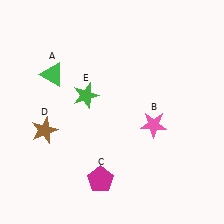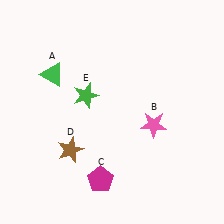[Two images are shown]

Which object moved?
The brown star (D) moved right.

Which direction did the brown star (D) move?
The brown star (D) moved right.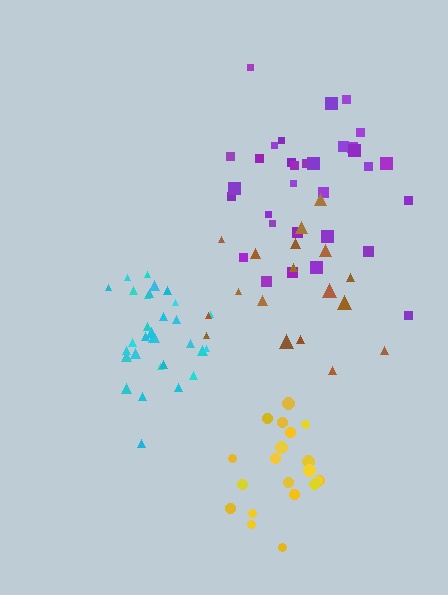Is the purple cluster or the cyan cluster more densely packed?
Cyan.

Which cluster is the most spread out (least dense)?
Brown.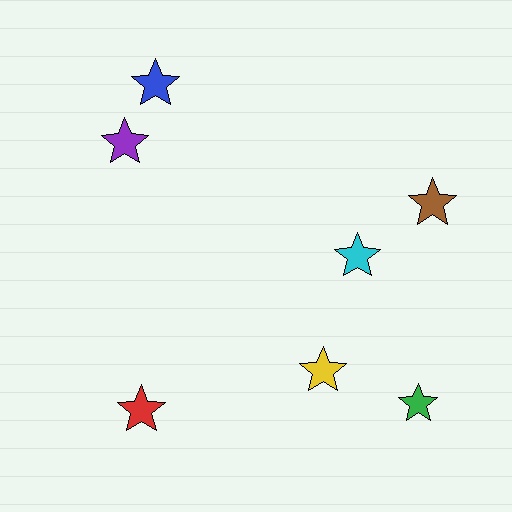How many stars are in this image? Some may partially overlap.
There are 7 stars.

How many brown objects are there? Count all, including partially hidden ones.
There is 1 brown object.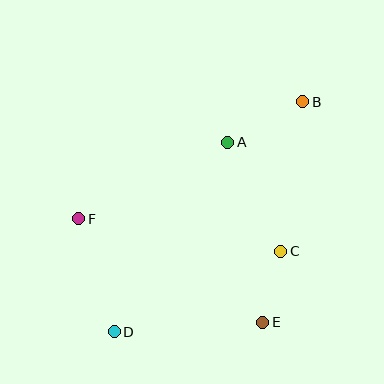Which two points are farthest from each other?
Points B and D are farthest from each other.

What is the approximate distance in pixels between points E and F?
The distance between E and F is approximately 211 pixels.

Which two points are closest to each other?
Points C and E are closest to each other.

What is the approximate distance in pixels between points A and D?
The distance between A and D is approximately 221 pixels.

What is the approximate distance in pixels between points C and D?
The distance between C and D is approximately 185 pixels.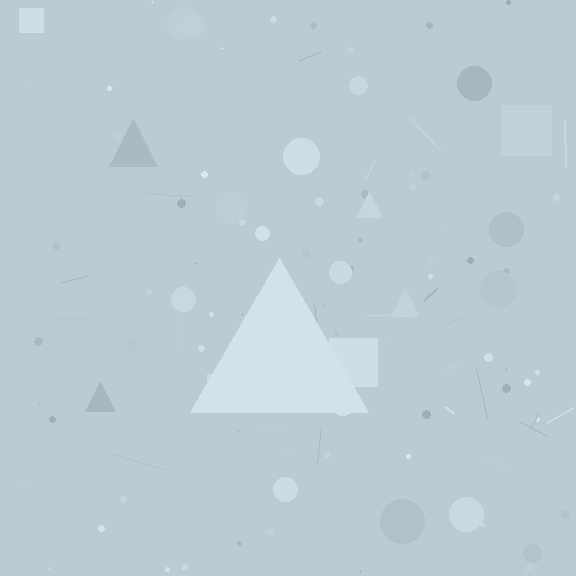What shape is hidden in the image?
A triangle is hidden in the image.